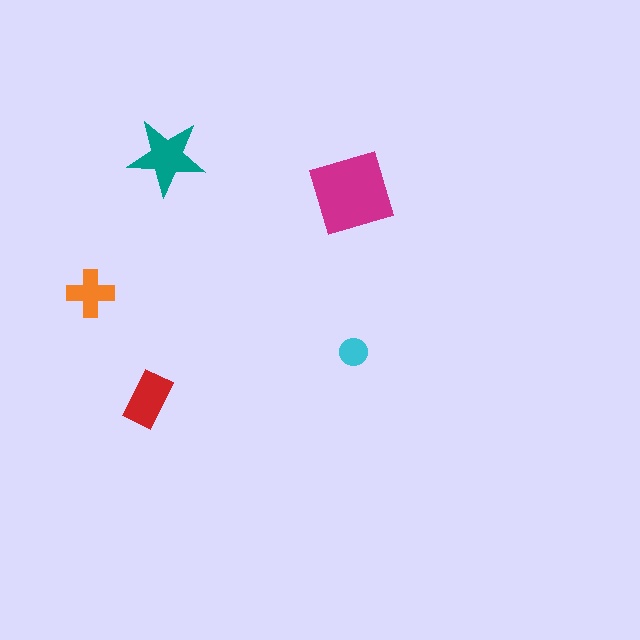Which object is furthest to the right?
The cyan circle is rightmost.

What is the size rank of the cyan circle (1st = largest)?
5th.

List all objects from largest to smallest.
The magenta diamond, the teal star, the red rectangle, the orange cross, the cyan circle.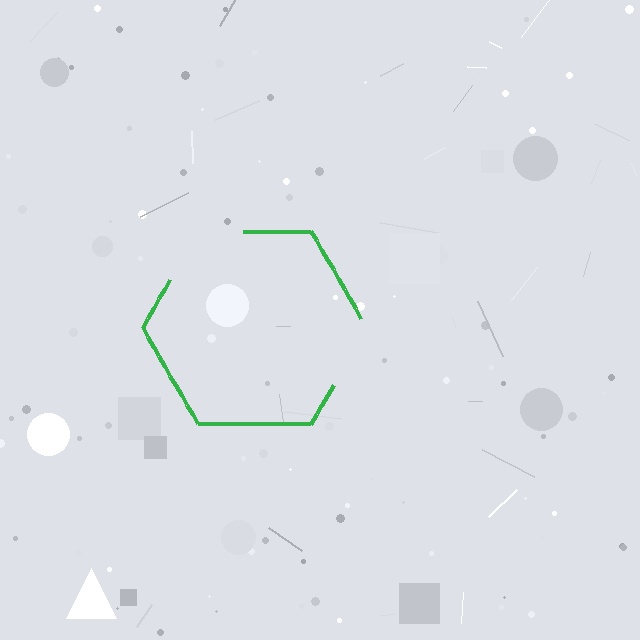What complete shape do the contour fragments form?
The contour fragments form a hexagon.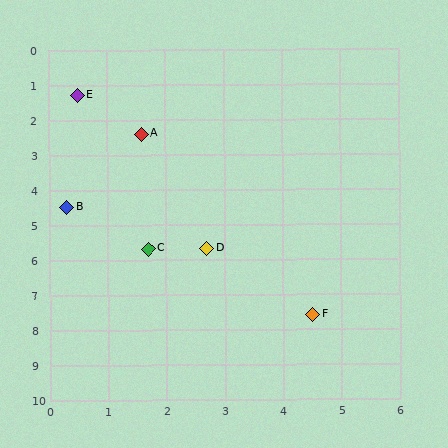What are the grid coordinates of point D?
Point D is at approximately (2.7, 5.7).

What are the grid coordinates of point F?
Point F is at approximately (4.5, 7.6).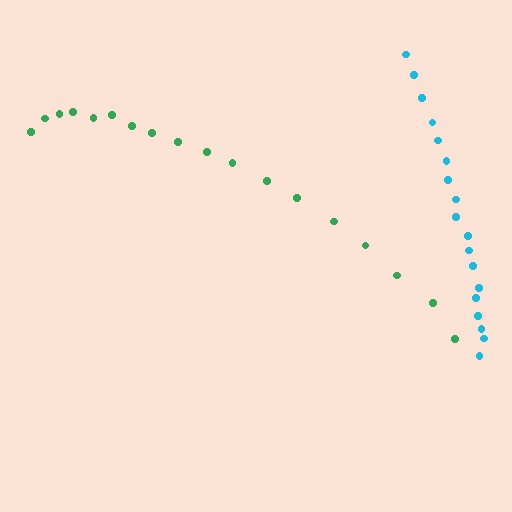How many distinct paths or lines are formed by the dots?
There are 2 distinct paths.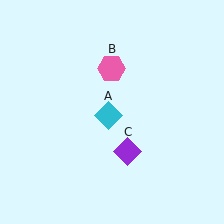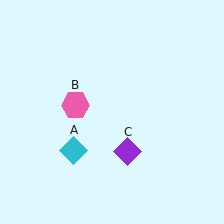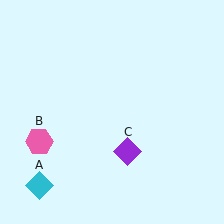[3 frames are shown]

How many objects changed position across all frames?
2 objects changed position: cyan diamond (object A), pink hexagon (object B).